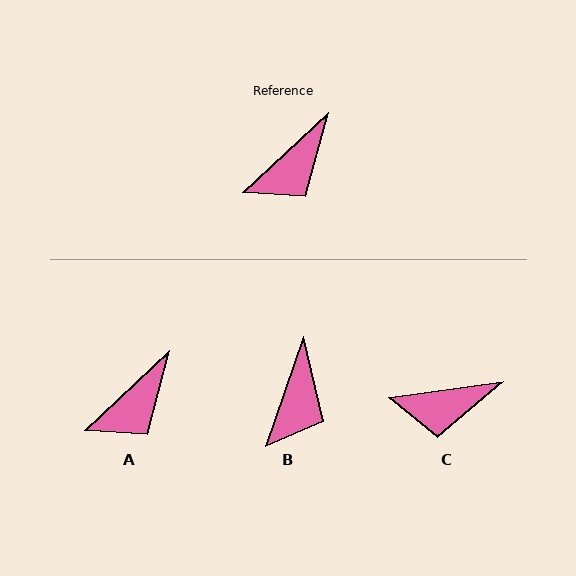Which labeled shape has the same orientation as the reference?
A.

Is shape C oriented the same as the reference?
No, it is off by about 35 degrees.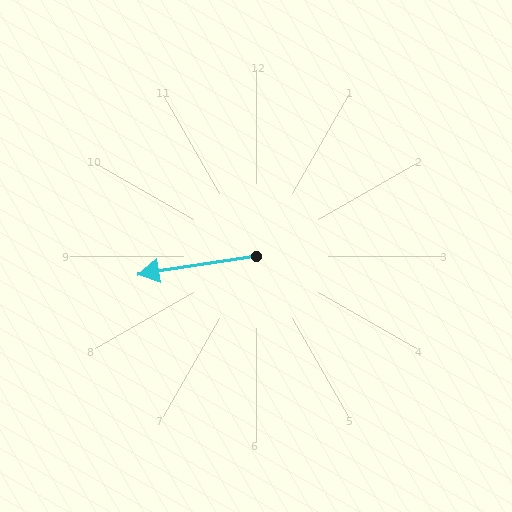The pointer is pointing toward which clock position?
Roughly 9 o'clock.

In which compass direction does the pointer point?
West.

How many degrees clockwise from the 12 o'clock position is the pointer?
Approximately 261 degrees.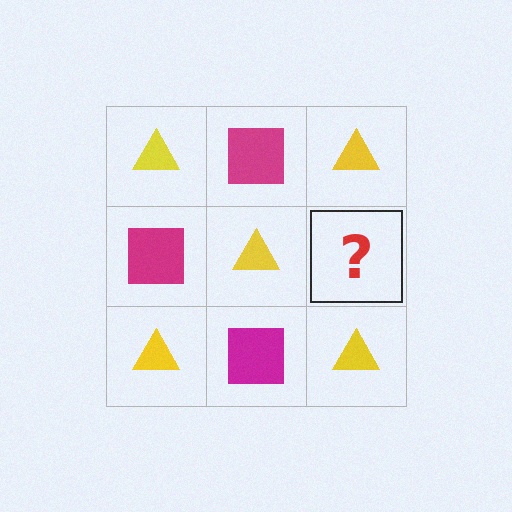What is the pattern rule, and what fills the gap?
The rule is that it alternates yellow triangle and magenta square in a checkerboard pattern. The gap should be filled with a magenta square.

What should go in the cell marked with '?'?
The missing cell should contain a magenta square.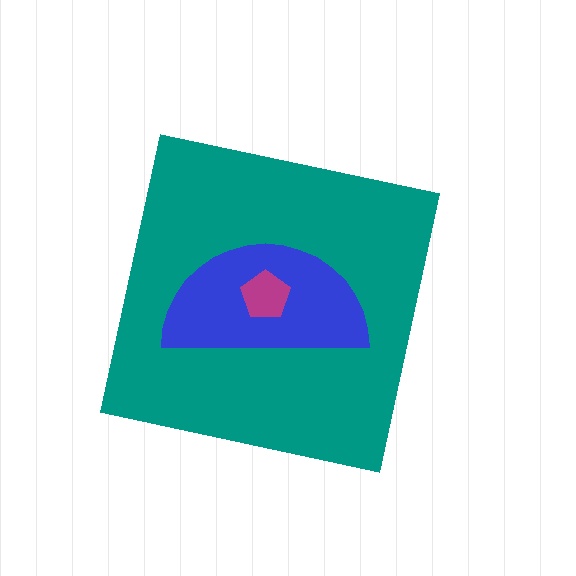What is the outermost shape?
The teal square.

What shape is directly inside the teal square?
The blue semicircle.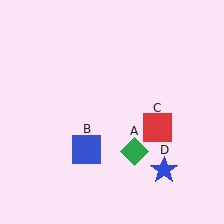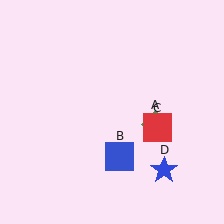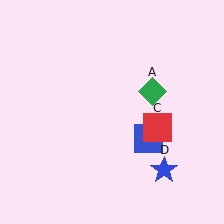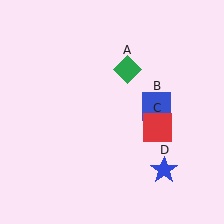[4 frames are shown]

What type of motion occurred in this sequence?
The green diamond (object A), blue square (object B) rotated counterclockwise around the center of the scene.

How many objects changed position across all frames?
2 objects changed position: green diamond (object A), blue square (object B).